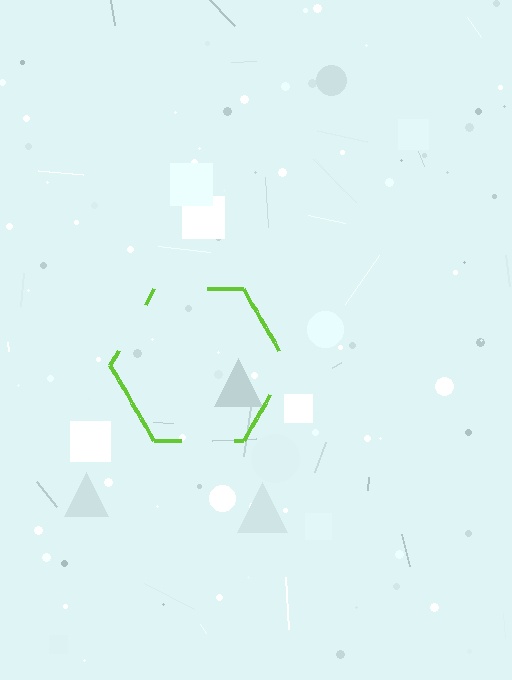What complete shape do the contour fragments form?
The contour fragments form a hexagon.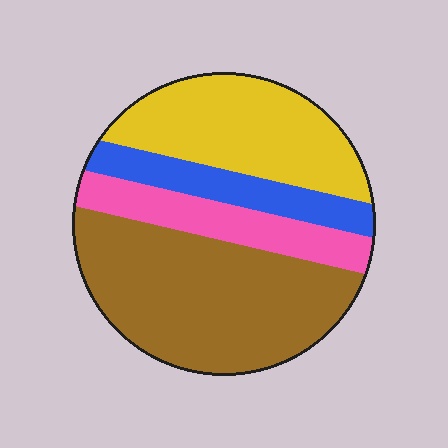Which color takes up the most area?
Brown, at roughly 45%.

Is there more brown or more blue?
Brown.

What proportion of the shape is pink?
Pink takes up less than a quarter of the shape.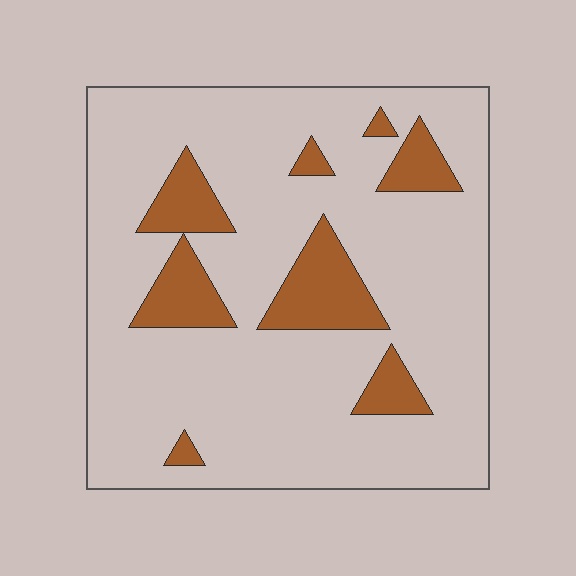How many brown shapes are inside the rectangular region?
8.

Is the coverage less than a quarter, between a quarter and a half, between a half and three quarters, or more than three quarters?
Less than a quarter.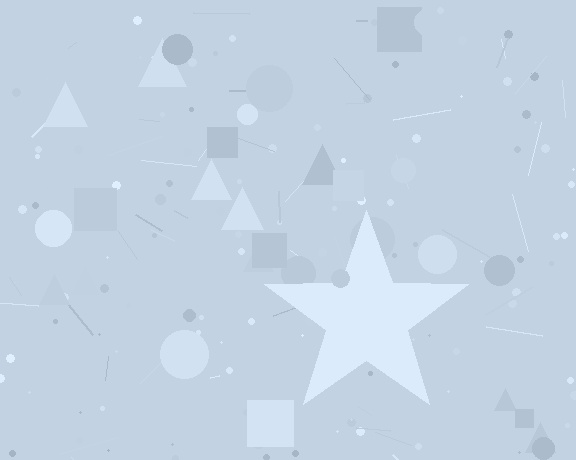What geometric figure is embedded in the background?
A star is embedded in the background.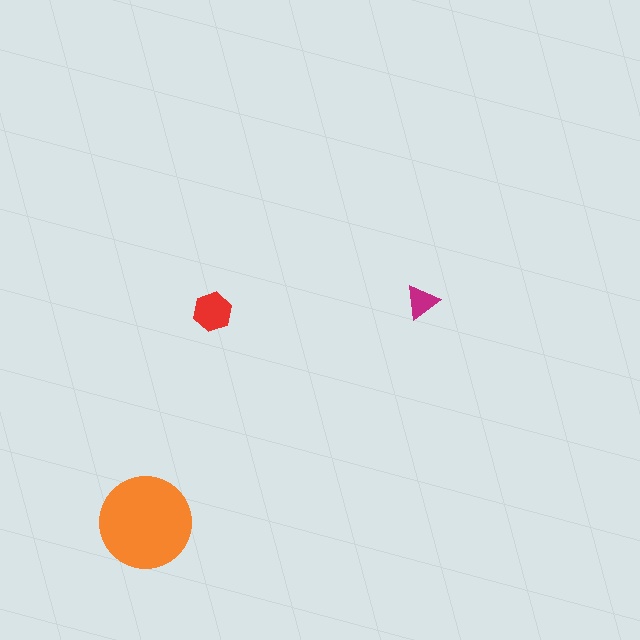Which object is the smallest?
The magenta triangle.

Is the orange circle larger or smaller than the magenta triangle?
Larger.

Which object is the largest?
The orange circle.